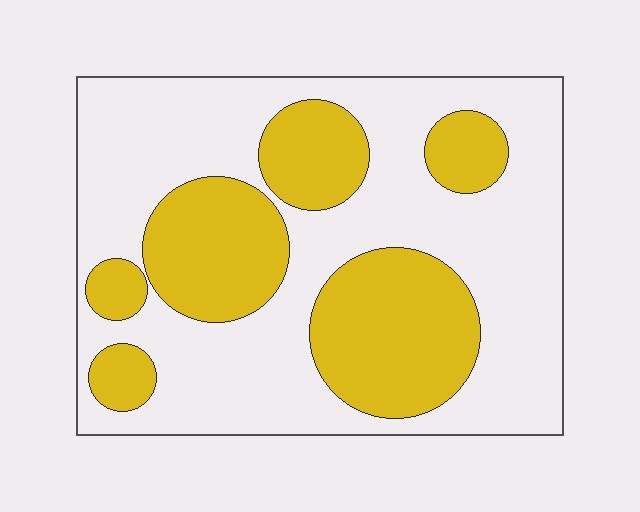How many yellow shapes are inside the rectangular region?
6.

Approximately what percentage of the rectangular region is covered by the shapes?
Approximately 35%.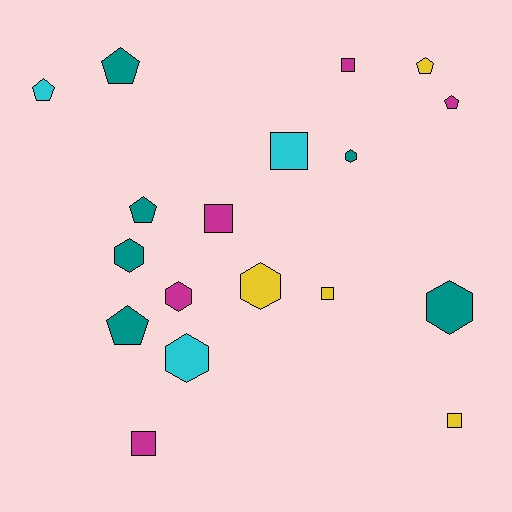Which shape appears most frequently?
Square, with 6 objects.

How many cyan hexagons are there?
There is 1 cyan hexagon.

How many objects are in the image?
There are 18 objects.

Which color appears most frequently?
Teal, with 6 objects.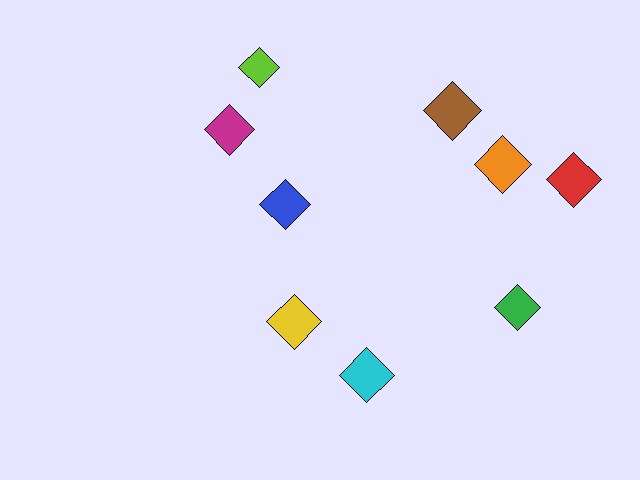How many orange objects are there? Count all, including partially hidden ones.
There is 1 orange object.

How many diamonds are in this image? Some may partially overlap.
There are 9 diamonds.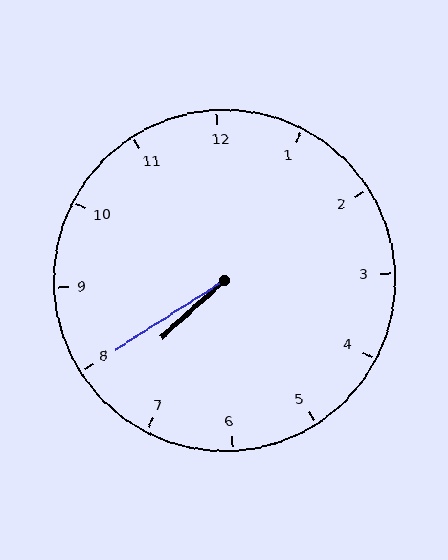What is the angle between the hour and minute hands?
Approximately 10 degrees.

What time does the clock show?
7:40.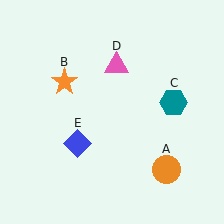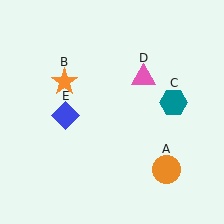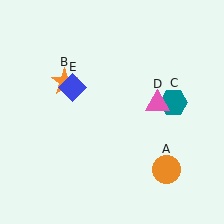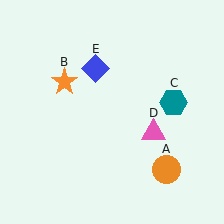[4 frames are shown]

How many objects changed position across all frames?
2 objects changed position: pink triangle (object D), blue diamond (object E).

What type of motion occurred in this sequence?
The pink triangle (object D), blue diamond (object E) rotated clockwise around the center of the scene.